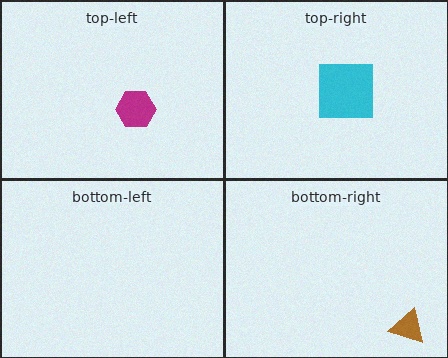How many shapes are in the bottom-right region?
1.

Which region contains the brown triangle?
The bottom-right region.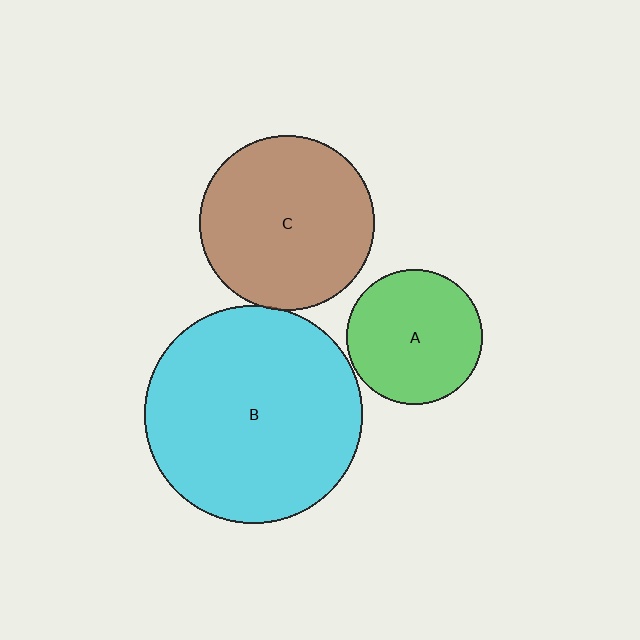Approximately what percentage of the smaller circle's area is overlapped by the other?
Approximately 5%.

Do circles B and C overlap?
Yes.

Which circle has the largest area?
Circle B (cyan).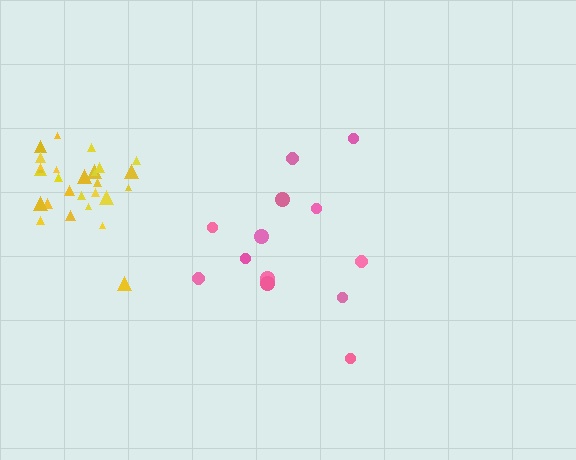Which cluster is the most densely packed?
Yellow.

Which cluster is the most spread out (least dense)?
Pink.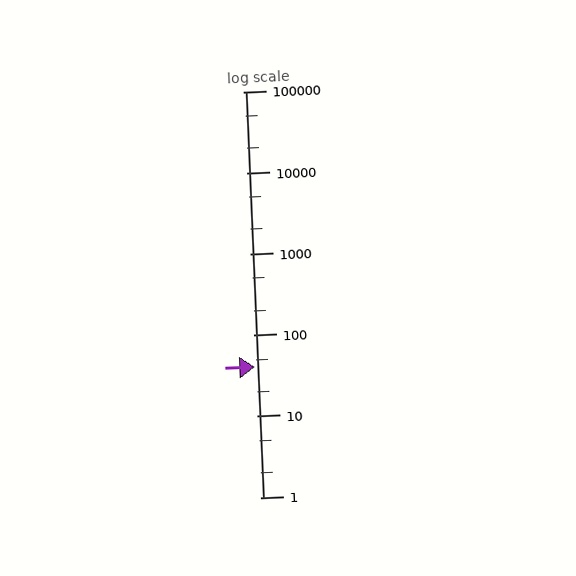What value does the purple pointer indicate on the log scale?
The pointer indicates approximately 41.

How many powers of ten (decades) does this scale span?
The scale spans 5 decades, from 1 to 100000.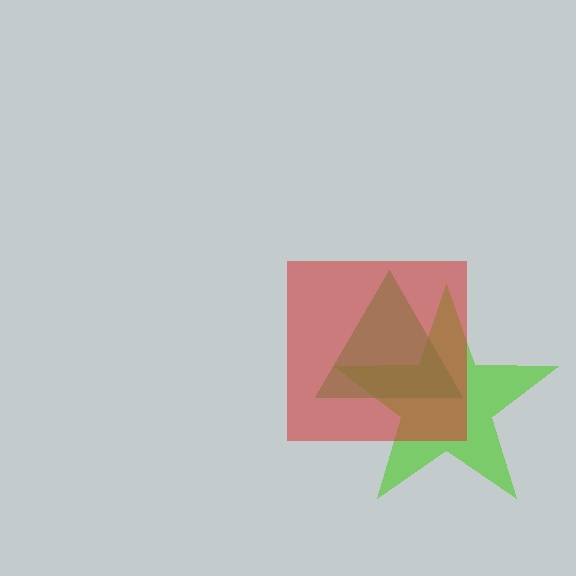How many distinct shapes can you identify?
There are 3 distinct shapes: a lime star, a green triangle, a red square.